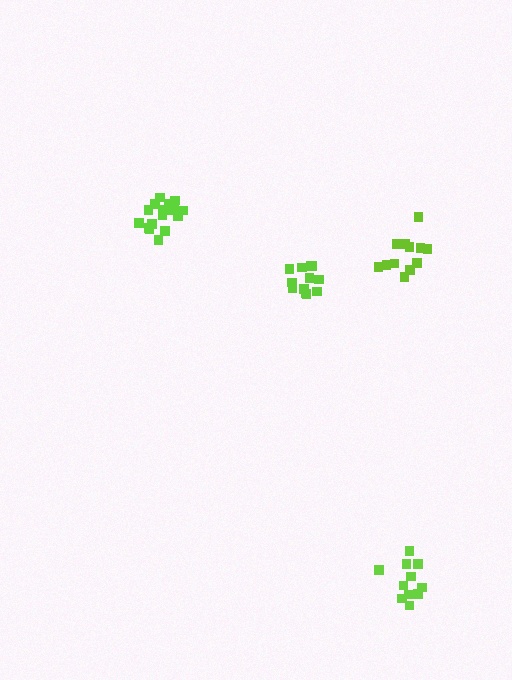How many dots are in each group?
Group 1: 12 dots, Group 2: 11 dots, Group 3: 17 dots, Group 4: 12 dots (52 total).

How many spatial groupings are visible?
There are 4 spatial groupings.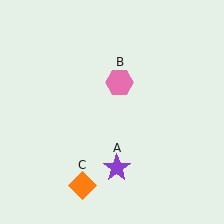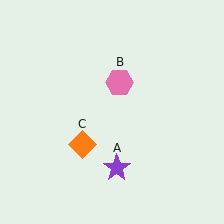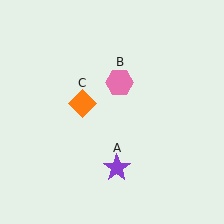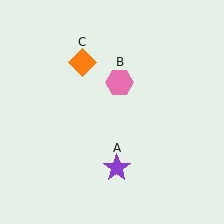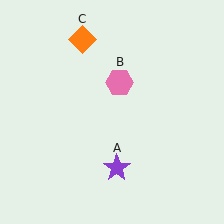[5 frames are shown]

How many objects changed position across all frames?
1 object changed position: orange diamond (object C).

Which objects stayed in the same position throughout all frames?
Purple star (object A) and pink hexagon (object B) remained stationary.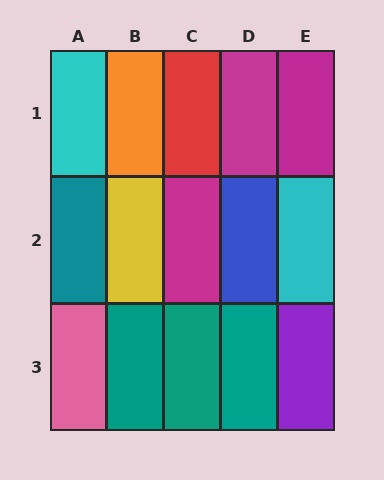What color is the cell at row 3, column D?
Teal.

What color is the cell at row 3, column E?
Purple.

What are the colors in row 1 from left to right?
Cyan, orange, red, magenta, magenta.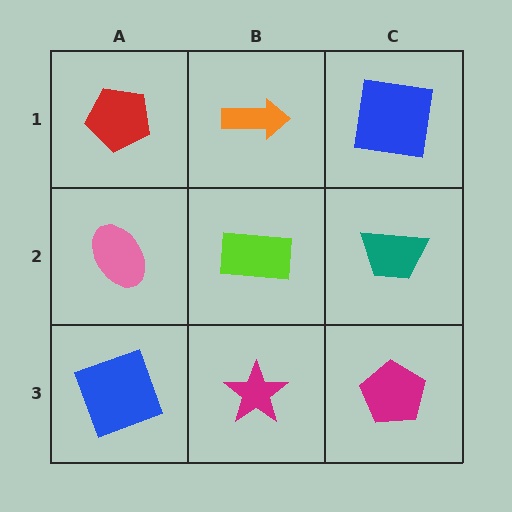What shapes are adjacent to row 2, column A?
A red pentagon (row 1, column A), a blue square (row 3, column A), a lime rectangle (row 2, column B).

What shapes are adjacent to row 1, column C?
A teal trapezoid (row 2, column C), an orange arrow (row 1, column B).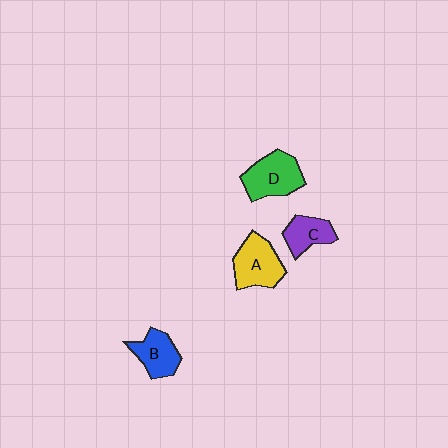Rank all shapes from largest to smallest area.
From largest to smallest: D (green), A (yellow), B (blue), C (purple).